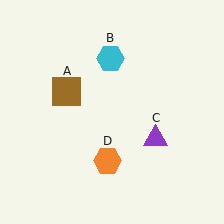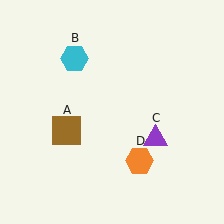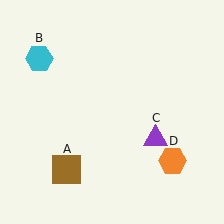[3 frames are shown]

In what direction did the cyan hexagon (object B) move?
The cyan hexagon (object B) moved left.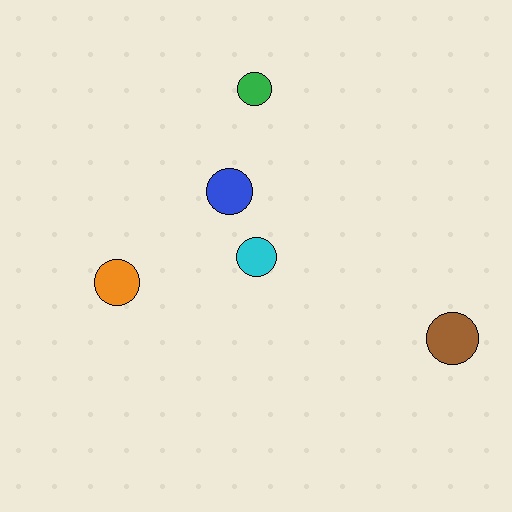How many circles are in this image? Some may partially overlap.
There are 5 circles.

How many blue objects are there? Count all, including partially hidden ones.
There is 1 blue object.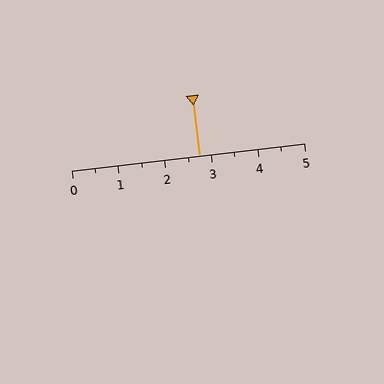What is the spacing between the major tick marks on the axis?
The major ticks are spaced 1 apart.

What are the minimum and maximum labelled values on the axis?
The axis runs from 0 to 5.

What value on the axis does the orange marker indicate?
The marker indicates approximately 2.8.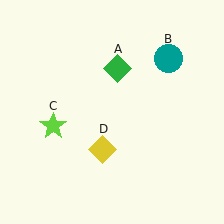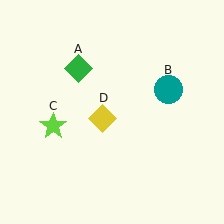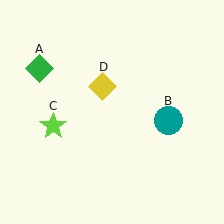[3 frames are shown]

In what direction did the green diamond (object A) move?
The green diamond (object A) moved left.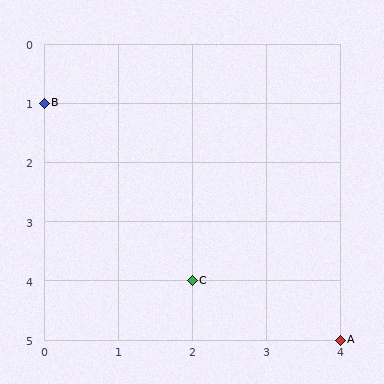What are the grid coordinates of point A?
Point A is at grid coordinates (4, 5).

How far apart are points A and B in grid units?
Points A and B are 4 columns and 4 rows apart (about 5.7 grid units diagonally).